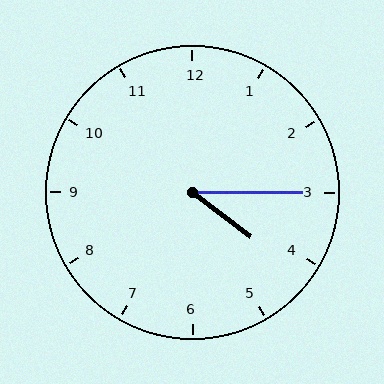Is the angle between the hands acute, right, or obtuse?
It is acute.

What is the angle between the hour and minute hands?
Approximately 38 degrees.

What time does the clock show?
4:15.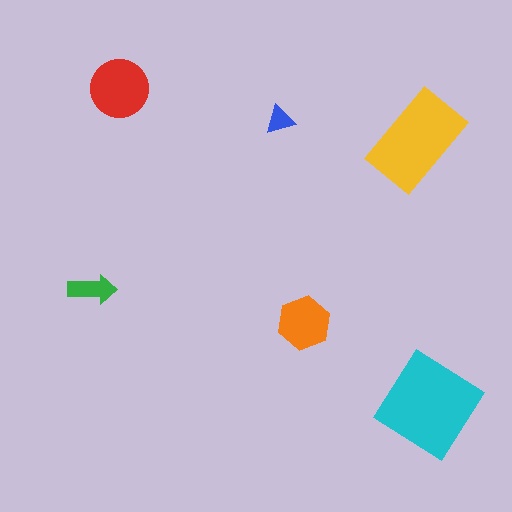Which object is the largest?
The cyan diamond.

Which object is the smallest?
The blue triangle.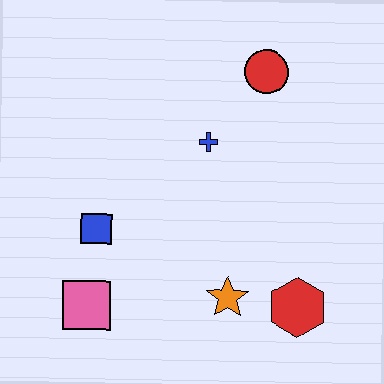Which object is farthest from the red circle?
The pink square is farthest from the red circle.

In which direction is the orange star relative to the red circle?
The orange star is below the red circle.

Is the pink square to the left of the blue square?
Yes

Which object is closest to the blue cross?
The red circle is closest to the blue cross.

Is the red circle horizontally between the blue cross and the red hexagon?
Yes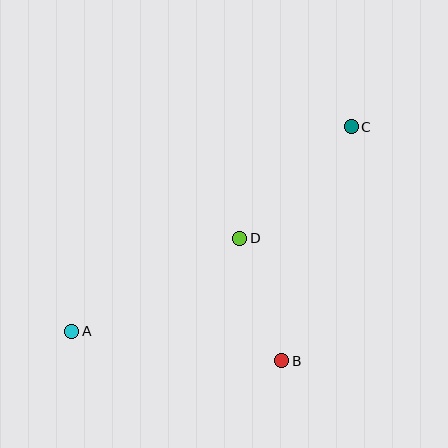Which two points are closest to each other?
Points B and D are closest to each other.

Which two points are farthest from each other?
Points A and C are farthest from each other.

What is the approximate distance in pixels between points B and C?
The distance between B and C is approximately 244 pixels.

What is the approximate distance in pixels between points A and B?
The distance between A and B is approximately 212 pixels.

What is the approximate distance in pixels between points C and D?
The distance between C and D is approximately 157 pixels.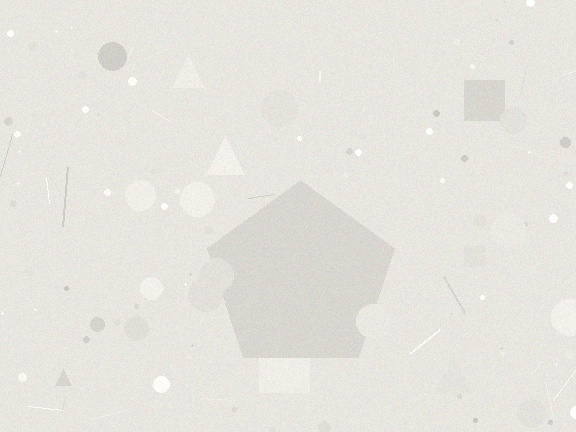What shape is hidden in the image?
A pentagon is hidden in the image.